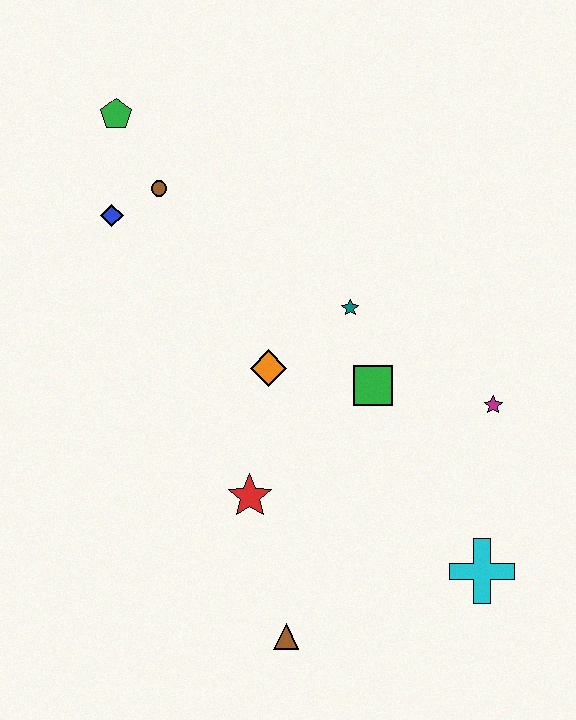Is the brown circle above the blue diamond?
Yes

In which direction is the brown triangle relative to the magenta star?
The brown triangle is below the magenta star.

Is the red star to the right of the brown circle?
Yes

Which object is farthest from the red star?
The green pentagon is farthest from the red star.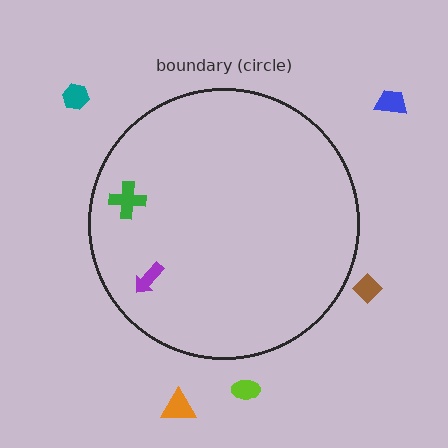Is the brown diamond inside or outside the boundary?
Outside.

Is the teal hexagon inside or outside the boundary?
Outside.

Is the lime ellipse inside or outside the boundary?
Outside.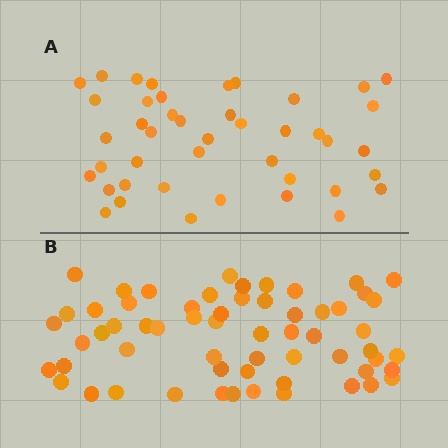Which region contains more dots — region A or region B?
Region B (the bottom region) has more dots.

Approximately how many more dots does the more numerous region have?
Region B has approximately 15 more dots than region A.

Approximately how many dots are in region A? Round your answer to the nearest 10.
About 40 dots. (The exact count is 43, which rounds to 40.)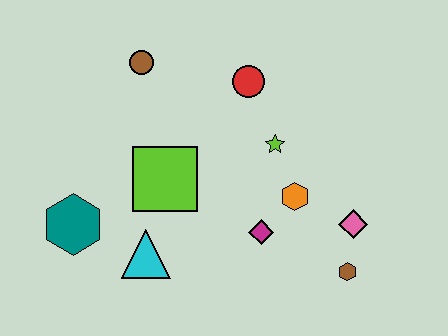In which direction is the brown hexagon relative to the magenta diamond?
The brown hexagon is to the right of the magenta diamond.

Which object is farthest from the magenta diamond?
The brown circle is farthest from the magenta diamond.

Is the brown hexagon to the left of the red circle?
No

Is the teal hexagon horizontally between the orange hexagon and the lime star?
No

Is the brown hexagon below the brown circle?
Yes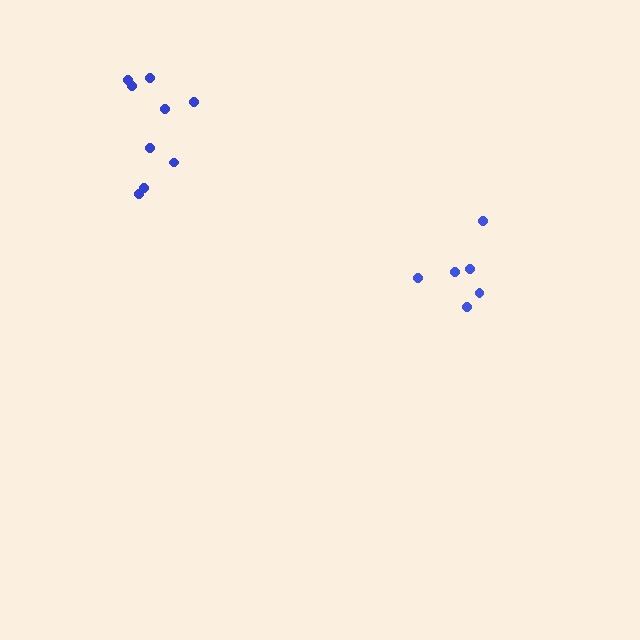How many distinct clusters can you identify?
There are 2 distinct clusters.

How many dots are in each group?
Group 1: 6 dots, Group 2: 9 dots (15 total).